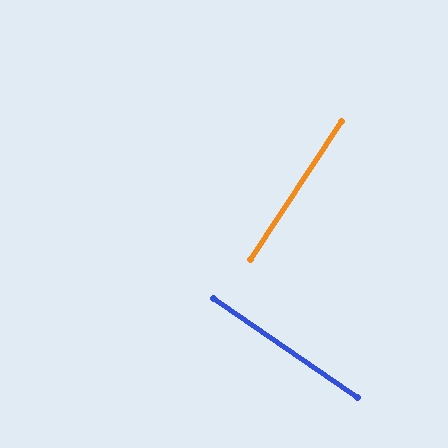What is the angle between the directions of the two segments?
Approximately 89 degrees.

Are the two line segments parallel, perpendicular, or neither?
Perpendicular — they meet at approximately 89°.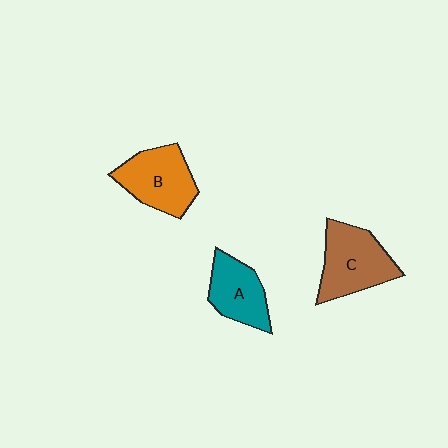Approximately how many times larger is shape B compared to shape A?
Approximately 1.2 times.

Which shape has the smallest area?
Shape A (teal).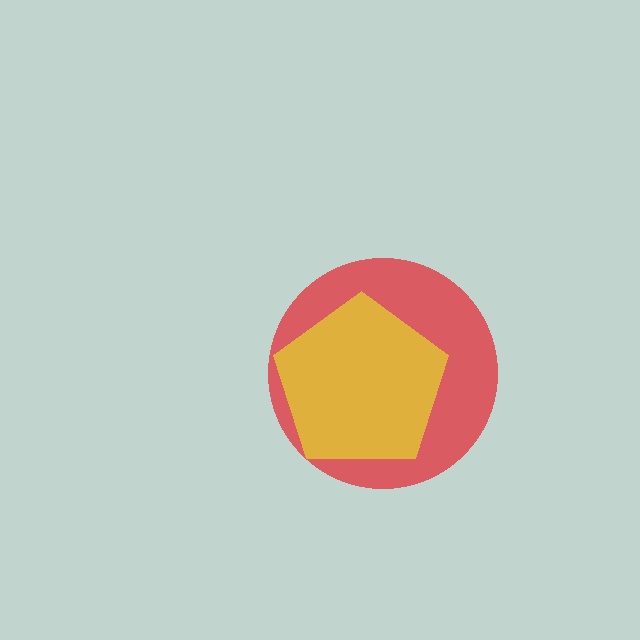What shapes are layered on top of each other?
The layered shapes are: a red circle, a yellow pentagon.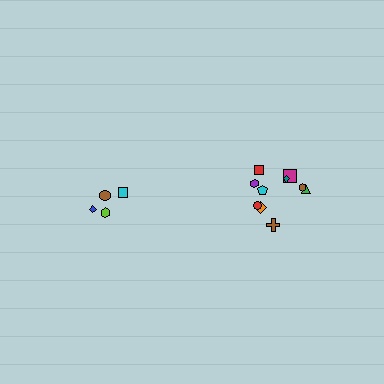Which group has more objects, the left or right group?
The right group.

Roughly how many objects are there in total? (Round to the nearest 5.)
Roughly 15 objects in total.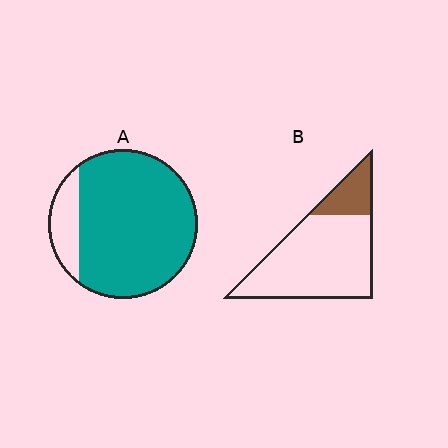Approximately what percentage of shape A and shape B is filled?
A is approximately 85% and B is approximately 20%.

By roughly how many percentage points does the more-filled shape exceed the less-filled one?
By roughly 65 percentage points (A over B).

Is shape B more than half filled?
No.